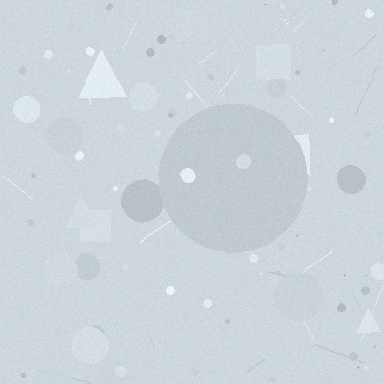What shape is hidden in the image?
A circle is hidden in the image.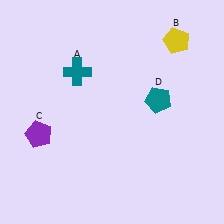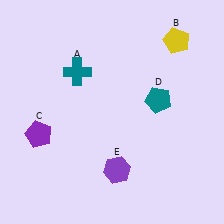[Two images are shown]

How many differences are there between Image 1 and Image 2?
There is 1 difference between the two images.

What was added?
A purple hexagon (E) was added in Image 2.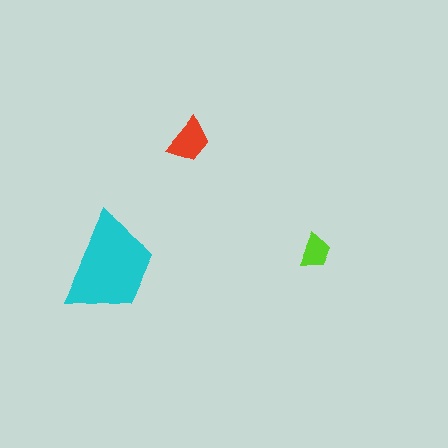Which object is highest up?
The red trapezoid is topmost.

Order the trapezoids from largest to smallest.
the cyan one, the red one, the lime one.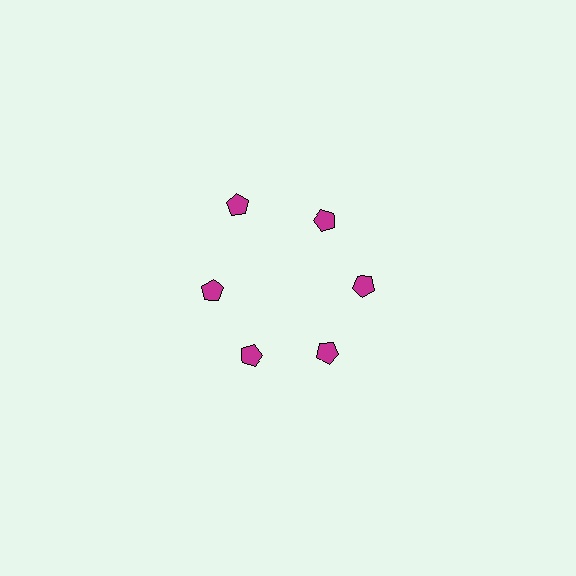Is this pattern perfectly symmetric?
No. The 6 magenta pentagons are arranged in a ring, but one element near the 11 o'clock position is pushed outward from the center, breaking the 6-fold rotational symmetry.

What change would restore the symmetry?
The symmetry would be restored by moving it inward, back onto the ring so that all 6 pentagons sit at equal angles and equal distance from the center.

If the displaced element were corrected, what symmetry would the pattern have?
It would have 6-fold rotational symmetry — the pattern would map onto itself every 60 degrees.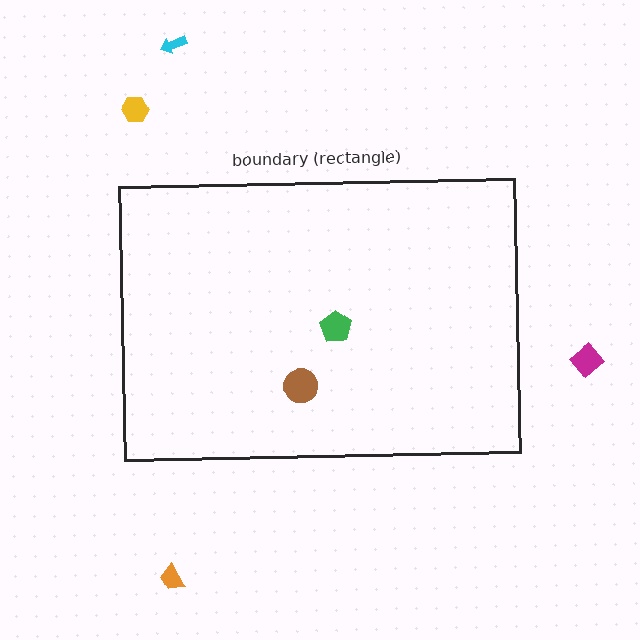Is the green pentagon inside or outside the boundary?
Inside.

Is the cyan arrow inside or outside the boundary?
Outside.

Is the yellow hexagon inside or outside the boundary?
Outside.